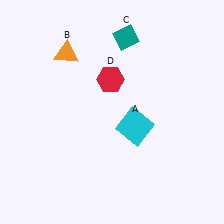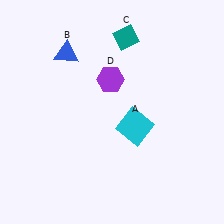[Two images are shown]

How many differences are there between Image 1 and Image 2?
There are 2 differences between the two images.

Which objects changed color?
B changed from orange to blue. D changed from red to purple.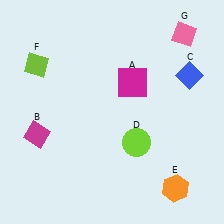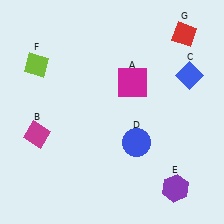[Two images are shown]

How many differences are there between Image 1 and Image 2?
There are 3 differences between the two images.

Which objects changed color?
D changed from lime to blue. E changed from orange to purple. G changed from pink to red.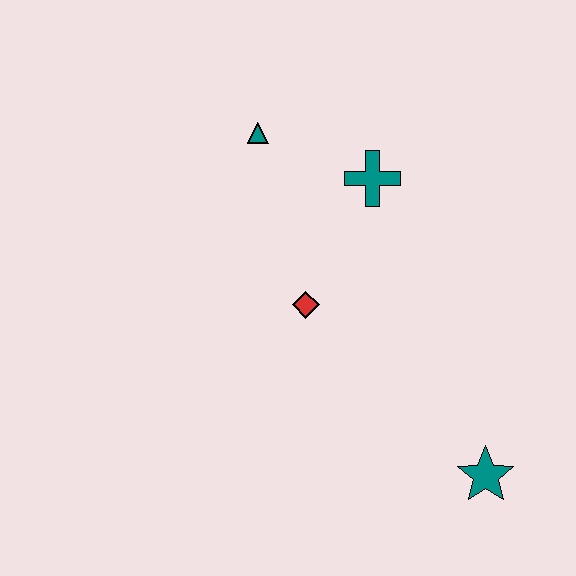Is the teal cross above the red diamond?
Yes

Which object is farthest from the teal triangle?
The teal star is farthest from the teal triangle.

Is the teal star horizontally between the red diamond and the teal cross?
No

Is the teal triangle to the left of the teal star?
Yes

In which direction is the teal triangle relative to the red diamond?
The teal triangle is above the red diamond.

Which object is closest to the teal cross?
The teal triangle is closest to the teal cross.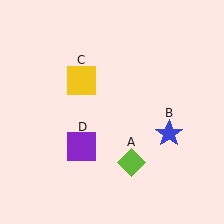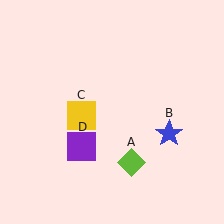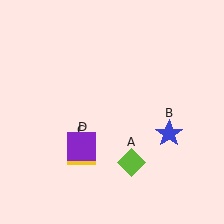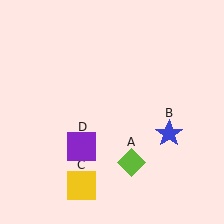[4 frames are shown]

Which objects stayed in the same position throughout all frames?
Lime diamond (object A) and blue star (object B) and purple square (object D) remained stationary.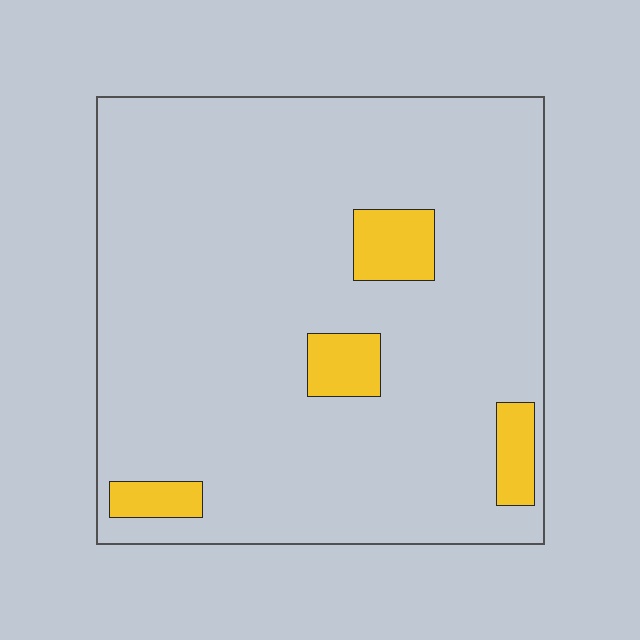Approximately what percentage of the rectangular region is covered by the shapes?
Approximately 10%.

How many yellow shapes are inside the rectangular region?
4.